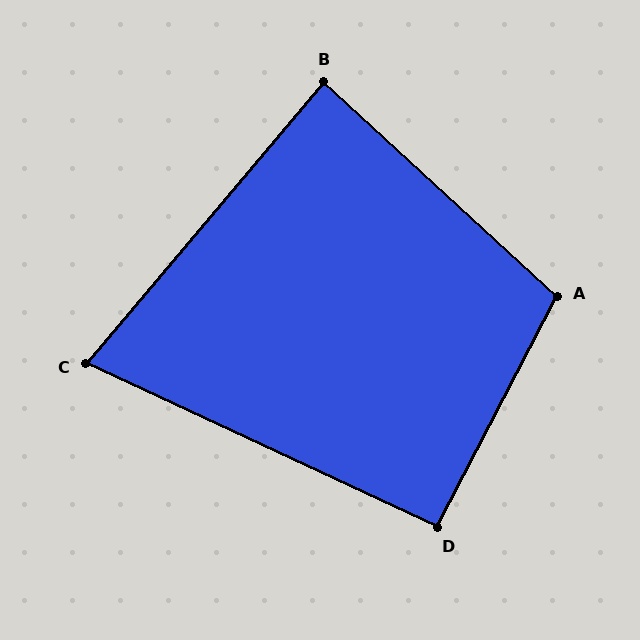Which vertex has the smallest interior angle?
C, at approximately 75 degrees.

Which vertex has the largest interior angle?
A, at approximately 105 degrees.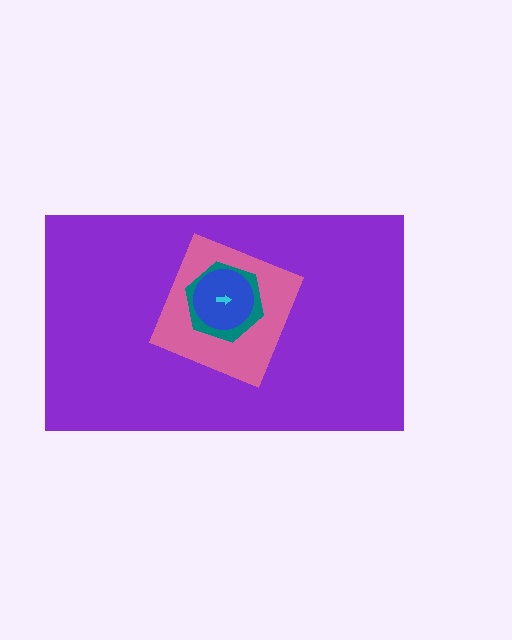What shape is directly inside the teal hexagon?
The blue circle.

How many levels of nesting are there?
5.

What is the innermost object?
The cyan arrow.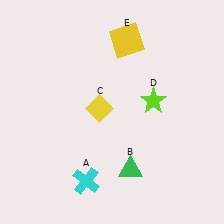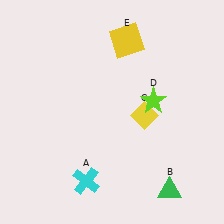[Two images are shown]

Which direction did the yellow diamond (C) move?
The yellow diamond (C) moved right.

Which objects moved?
The objects that moved are: the green triangle (B), the yellow diamond (C).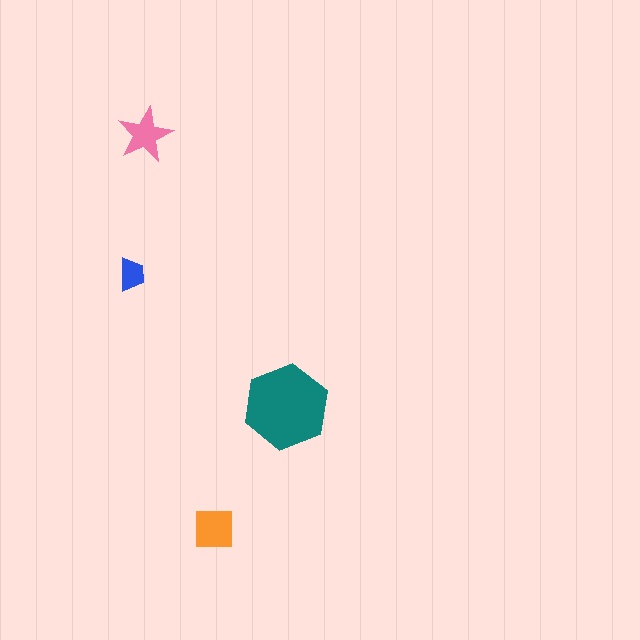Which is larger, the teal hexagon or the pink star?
The teal hexagon.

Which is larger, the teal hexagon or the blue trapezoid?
The teal hexagon.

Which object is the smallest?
The blue trapezoid.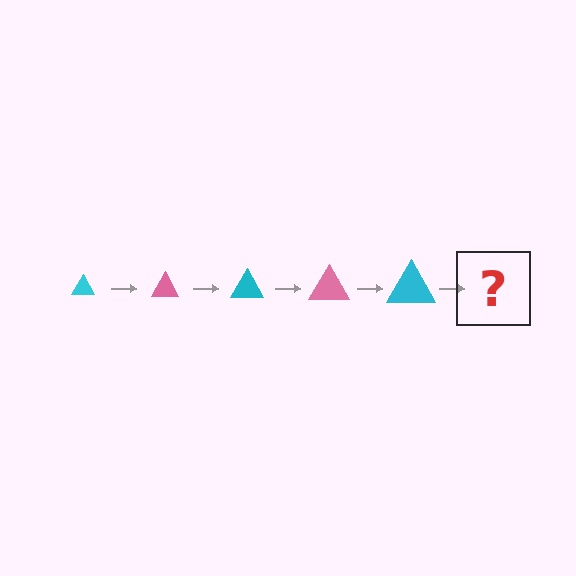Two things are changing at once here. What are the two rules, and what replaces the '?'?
The two rules are that the triangle grows larger each step and the color cycles through cyan and pink. The '?' should be a pink triangle, larger than the previous one.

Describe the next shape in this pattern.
It should be a pink triangle, larger than the previous one.